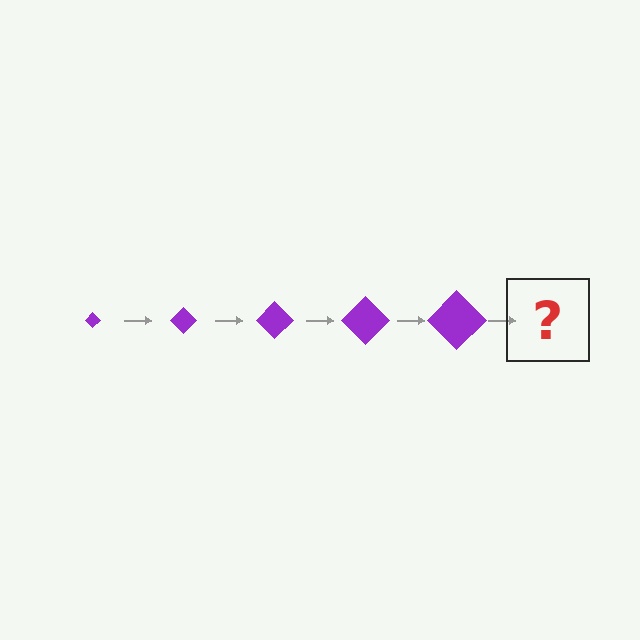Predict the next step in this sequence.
The next step is a purple diamond, larger than the previous one.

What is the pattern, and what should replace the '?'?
The pattern is that the diamond gets progressively larger each step. The '?' should be a purple diamond, larger than the previous one.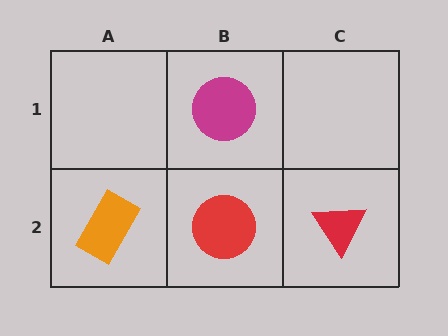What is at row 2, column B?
A red circle.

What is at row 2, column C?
A red triangle.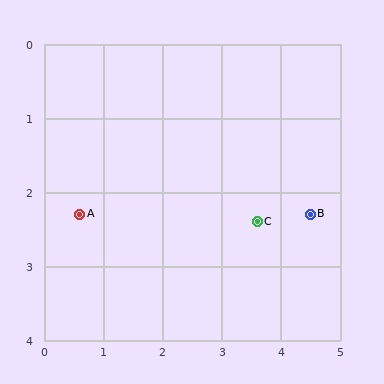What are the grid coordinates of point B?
Point B is at approximately (4.5, 2.3).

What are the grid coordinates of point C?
Point C is at approximately (3.6, 2.4).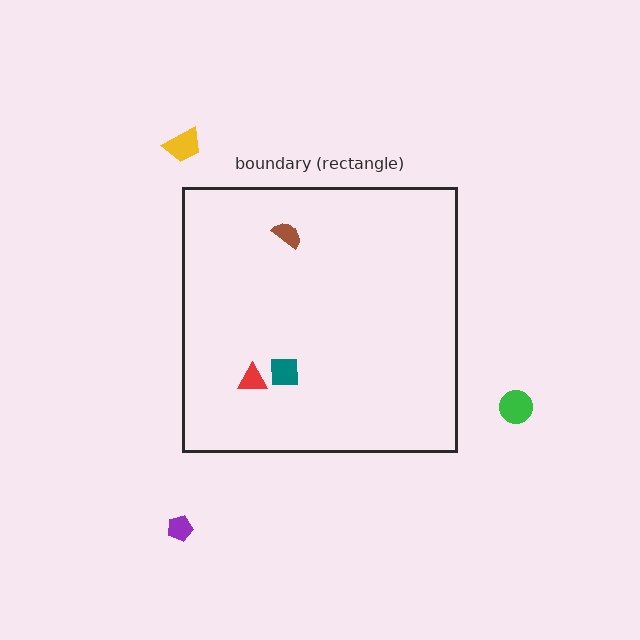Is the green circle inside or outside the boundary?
Outside.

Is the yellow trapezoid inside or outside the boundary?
Outside.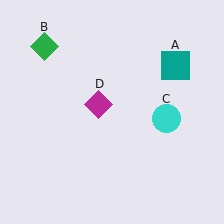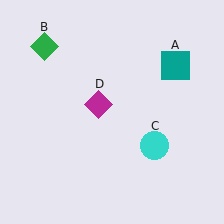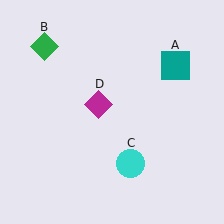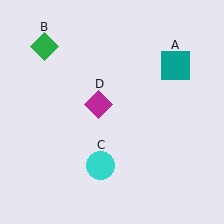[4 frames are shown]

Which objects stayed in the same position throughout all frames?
Teal square (object A) and green diamond (object B) and magenta diamond (object D) remained stationary.